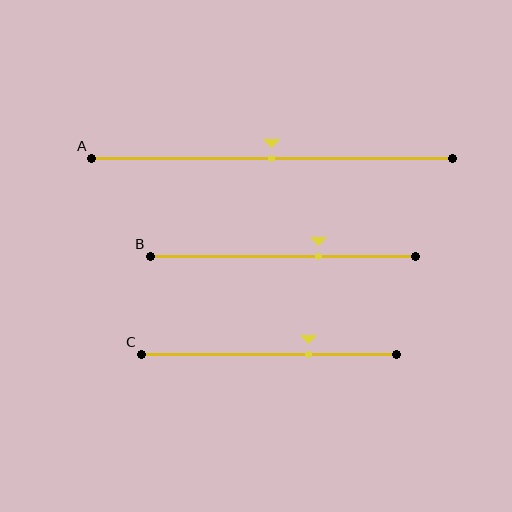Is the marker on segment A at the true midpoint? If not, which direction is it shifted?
Yes, the marker on segment A is at the true midpoint.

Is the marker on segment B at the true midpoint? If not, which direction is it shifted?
No, the marker on segment B is shifted to the right by about 14% of the segment length.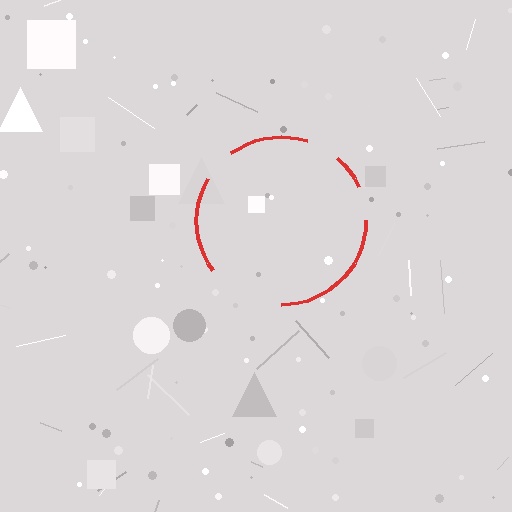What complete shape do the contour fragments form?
The contour fragments form a circle.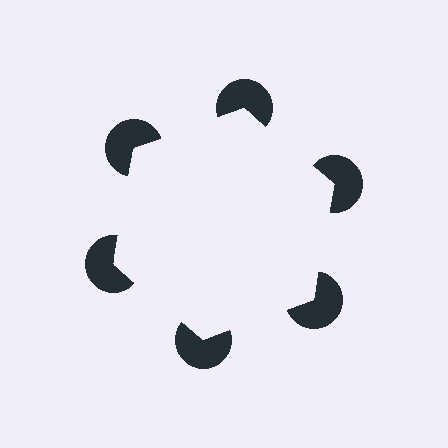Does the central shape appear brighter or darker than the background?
It typically appears slightly brighter than the background, even though no actual brightness change is drawn.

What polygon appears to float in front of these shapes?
An illusory hexagon — its edges are inferred from the aligned wedge cuts in the pac-man discs, not physically drawn.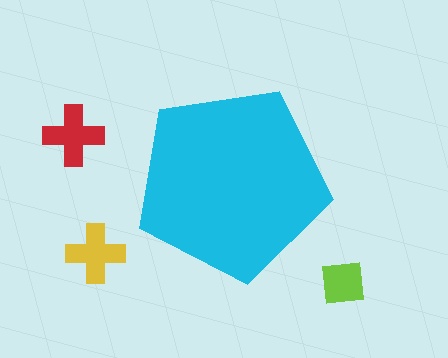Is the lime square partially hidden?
No, the lime square is fully visible.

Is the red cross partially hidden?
No, the red cross is fully visible.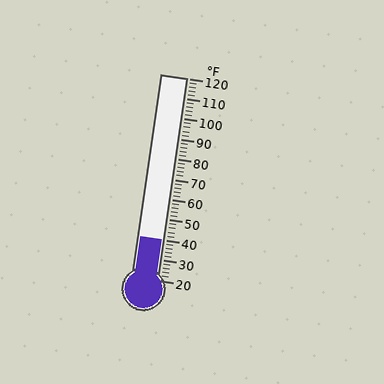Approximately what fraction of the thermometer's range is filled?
The thermometer is filled to approximately 20% of its range.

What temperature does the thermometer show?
The thermometer shows approximately 40°F.